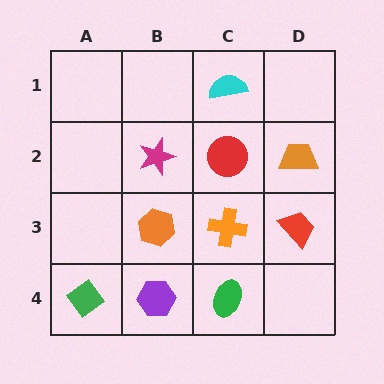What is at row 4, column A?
A green diamond.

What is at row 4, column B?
A purple hexagon.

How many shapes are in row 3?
3 shapes.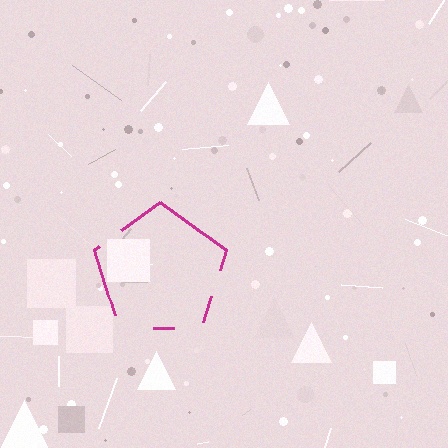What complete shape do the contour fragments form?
The contour fragments form a pentagon.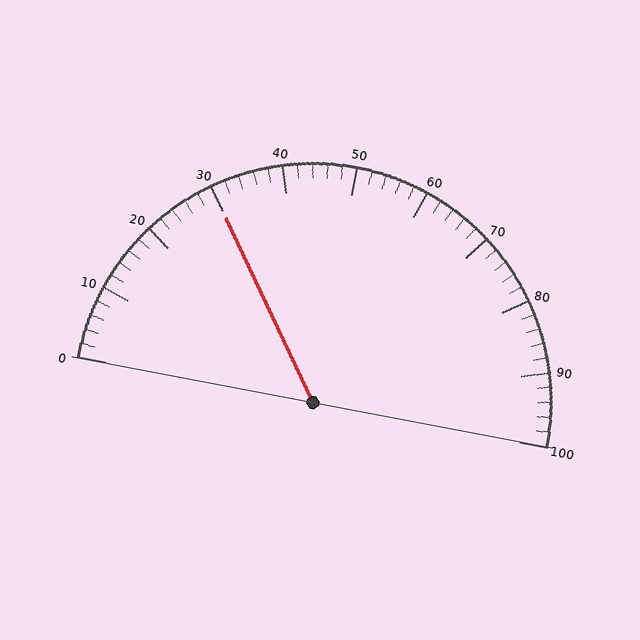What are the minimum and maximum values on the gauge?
The gauge ranges from 0 to 100.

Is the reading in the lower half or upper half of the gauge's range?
The reading is in the lower half of the range (0 to 100).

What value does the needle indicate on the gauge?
The needle indicates approximately 30.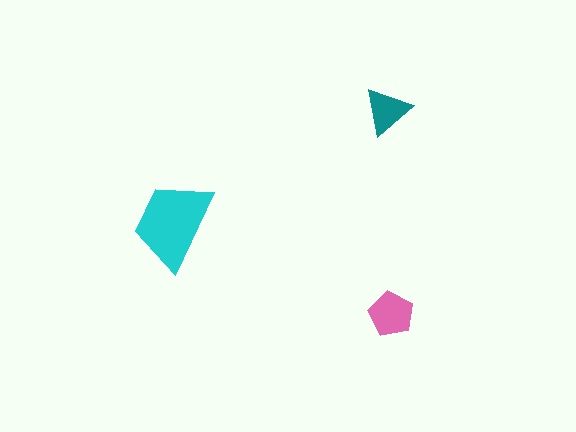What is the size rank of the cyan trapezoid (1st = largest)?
1st.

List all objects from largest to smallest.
The cyan trapezoid, the pink pentagon, the teal triangle.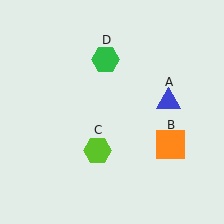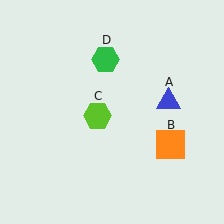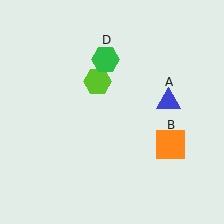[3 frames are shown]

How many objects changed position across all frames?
1 object changed position: lime hexagon (object C).